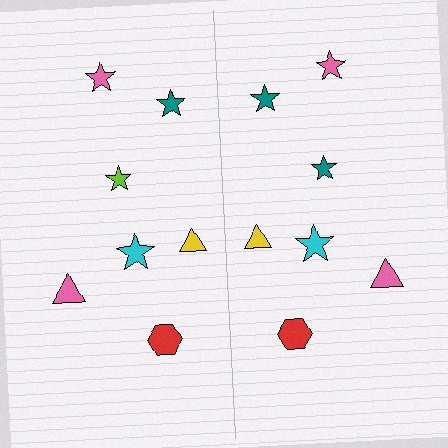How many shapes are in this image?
There are 14 shapes in this image.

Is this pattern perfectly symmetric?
No, the pattern is not perfectly symmetric. The teal star on the right side breaks the symmetry — its mirror counterpart is lime.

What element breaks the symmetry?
The teal star on the right side breaks the symmetry — its mirror counterpart is lime.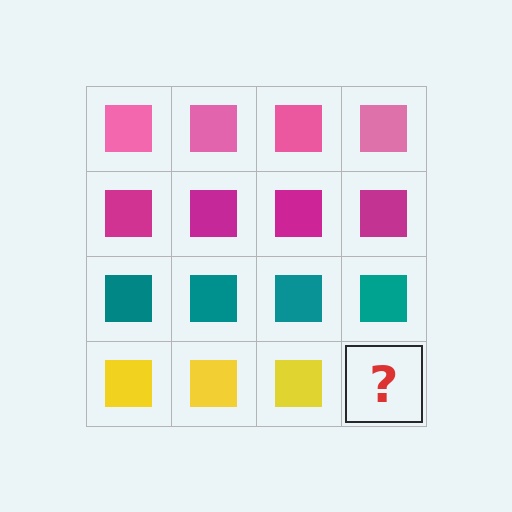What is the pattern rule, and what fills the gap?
The rule is that each row has a consistent color. The gap should be filled with a yellow square.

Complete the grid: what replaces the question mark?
The question mark should be replaced with a yellow square.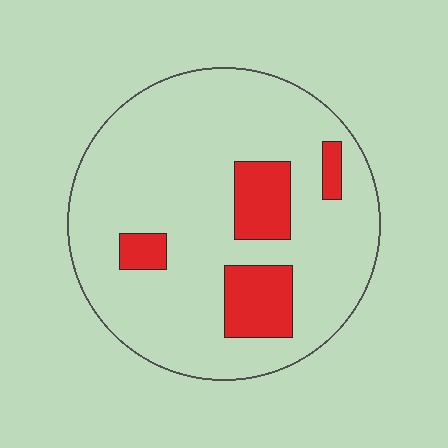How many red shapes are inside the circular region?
4.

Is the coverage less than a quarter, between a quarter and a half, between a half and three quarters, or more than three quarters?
Less than a quarter.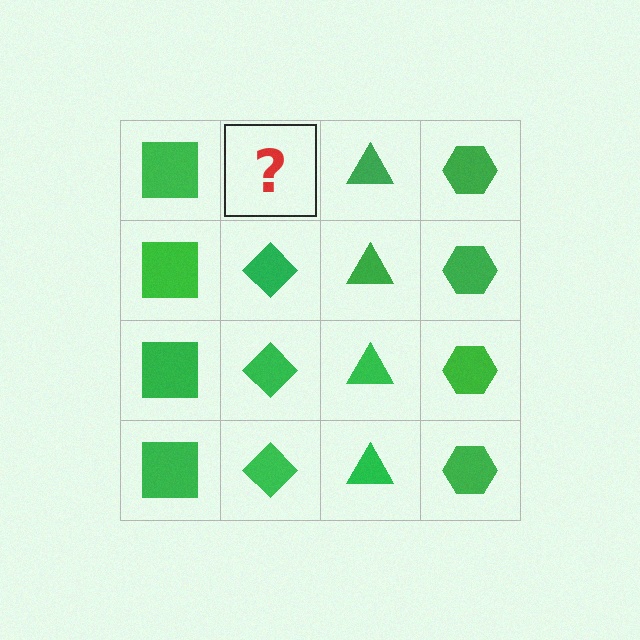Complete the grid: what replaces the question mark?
The question mark should be replaced with a green diamond.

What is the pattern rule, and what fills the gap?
The rule is that each column has a consistent shape. The gap should be filled with a green diamond.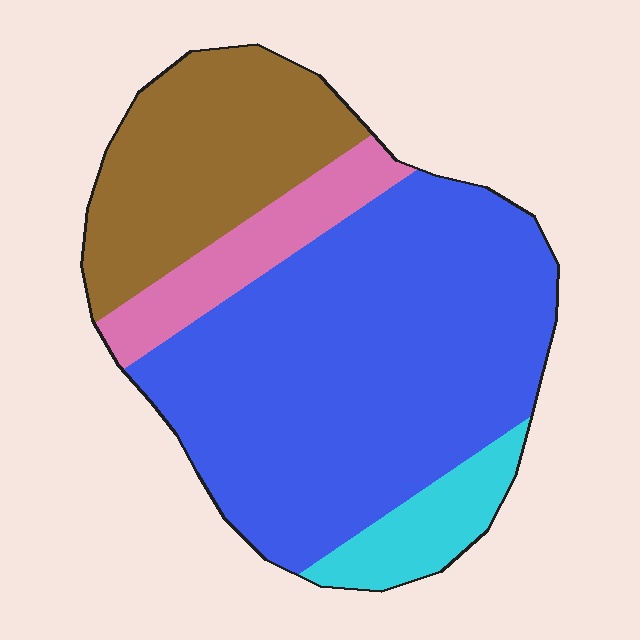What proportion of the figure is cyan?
Cyan takes up less than a sixth of the figure.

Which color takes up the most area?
Blue, at roughly 55%.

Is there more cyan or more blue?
Blue.